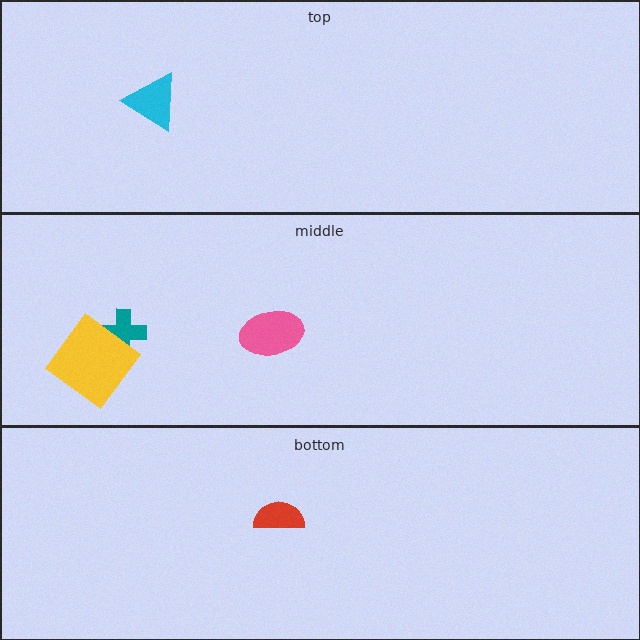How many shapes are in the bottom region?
1.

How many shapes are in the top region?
1.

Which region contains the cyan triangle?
The top region.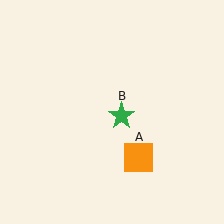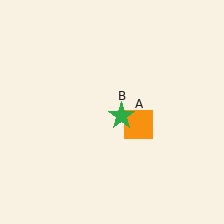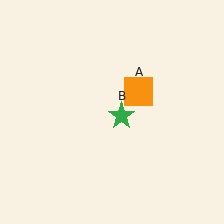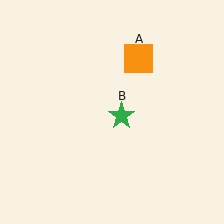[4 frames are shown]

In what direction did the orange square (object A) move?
The orange square (object A) moved up.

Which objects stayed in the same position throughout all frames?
Green star (object B) remained stationary.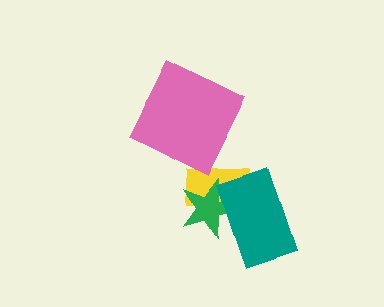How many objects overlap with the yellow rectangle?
2 objects overlap with the yellow rectangle.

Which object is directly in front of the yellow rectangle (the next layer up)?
The green star is directly in front of the yellow rectangle.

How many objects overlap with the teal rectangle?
2 objects overlap with the teal rectangle.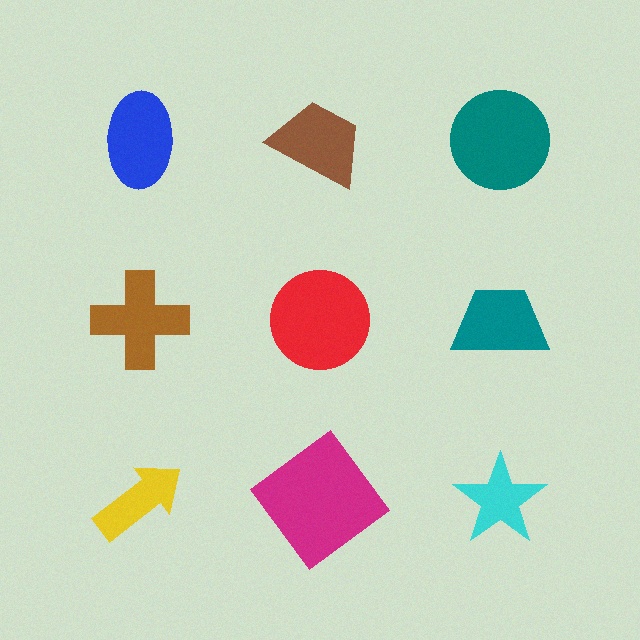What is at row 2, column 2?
A red circle.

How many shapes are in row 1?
3 shapes.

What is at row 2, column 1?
A brown cross.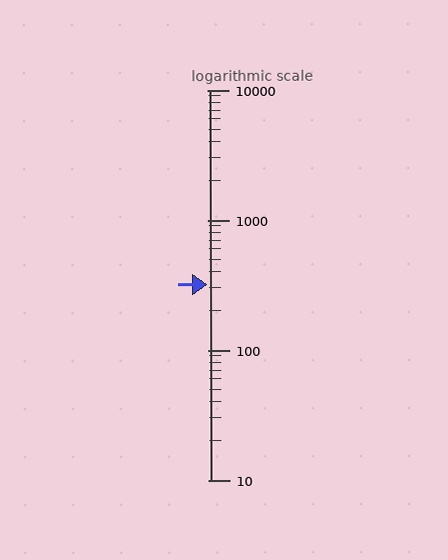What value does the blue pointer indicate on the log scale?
The pointer indicates approximately 320.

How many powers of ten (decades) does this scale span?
The scale spans 3 decades, from 10 to 10000.